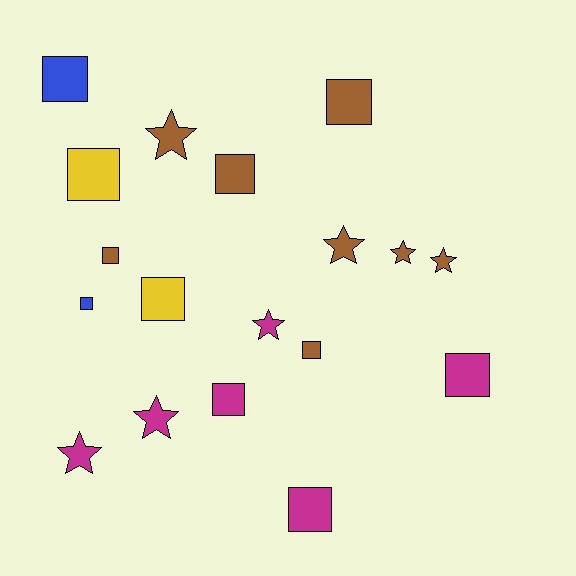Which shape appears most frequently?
Square, with 11 objects.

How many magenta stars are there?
There are 3 magenta stars.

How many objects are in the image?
There are 18 objects.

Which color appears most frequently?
Brown, with 8 objects.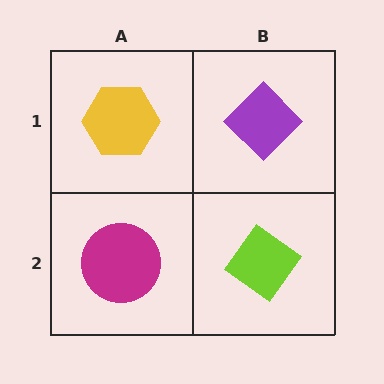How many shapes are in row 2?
2 shapes.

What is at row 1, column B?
A purple diamond.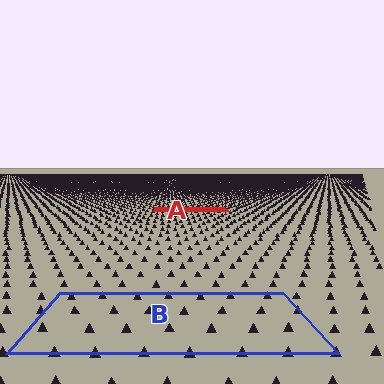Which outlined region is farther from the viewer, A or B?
Region A is farther from the viewer — the texture elements inside it appear smaller and more densely packed.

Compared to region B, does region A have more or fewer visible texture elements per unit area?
Region A has more texture elements per unit area — they are packed more densely because it is farther away.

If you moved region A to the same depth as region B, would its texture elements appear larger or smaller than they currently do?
They would appear larger. At a closer depth, the same texture elements are projected at a bigger on-screen size.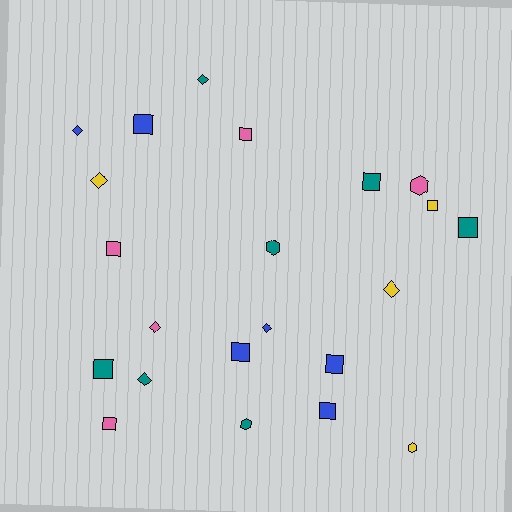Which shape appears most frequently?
Square, with 11 objects.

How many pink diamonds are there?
There is 1 pink diamond.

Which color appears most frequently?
Teal, with 7 objects.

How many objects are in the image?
There are 22 objects.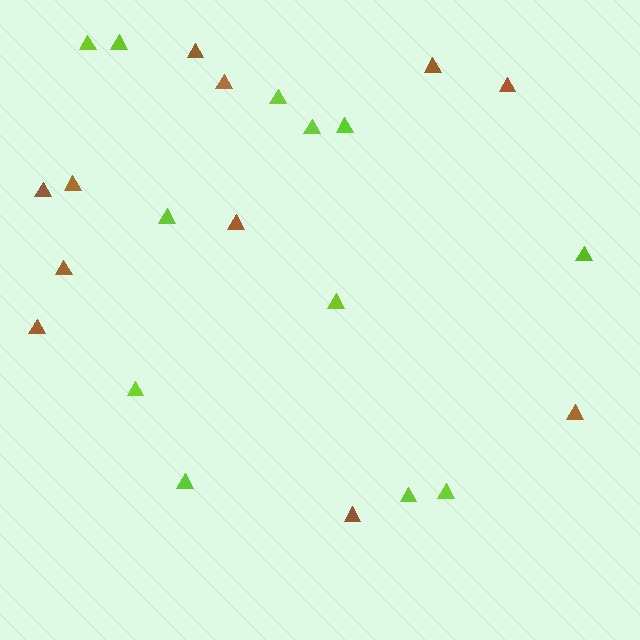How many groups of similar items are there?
There are 2 groups: one group of lime triangles (12) and one group of brown triangles (11).